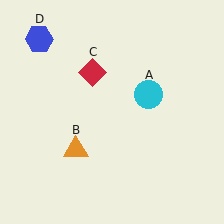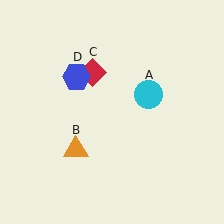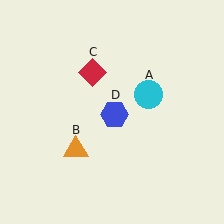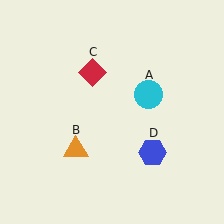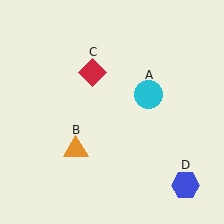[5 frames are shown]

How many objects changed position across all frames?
1 object changed position: blue hexagon (object D).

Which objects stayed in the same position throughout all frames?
Cyan circle (object A) and orange triangle (object B) and red diamond (object C) remained stationary.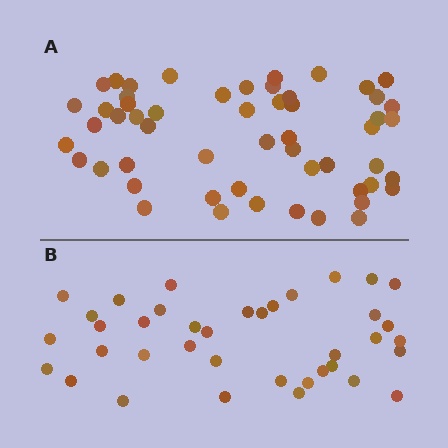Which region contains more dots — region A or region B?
Region A (the top region) has more dots.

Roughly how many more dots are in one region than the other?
Region A has approximately 15 more dots than region B.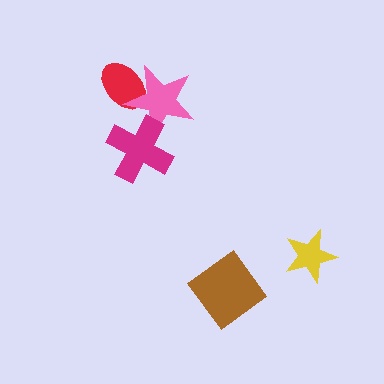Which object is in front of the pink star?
The magenta cross is in front of the pink star.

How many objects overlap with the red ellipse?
1 object overlaps with the red ellipse.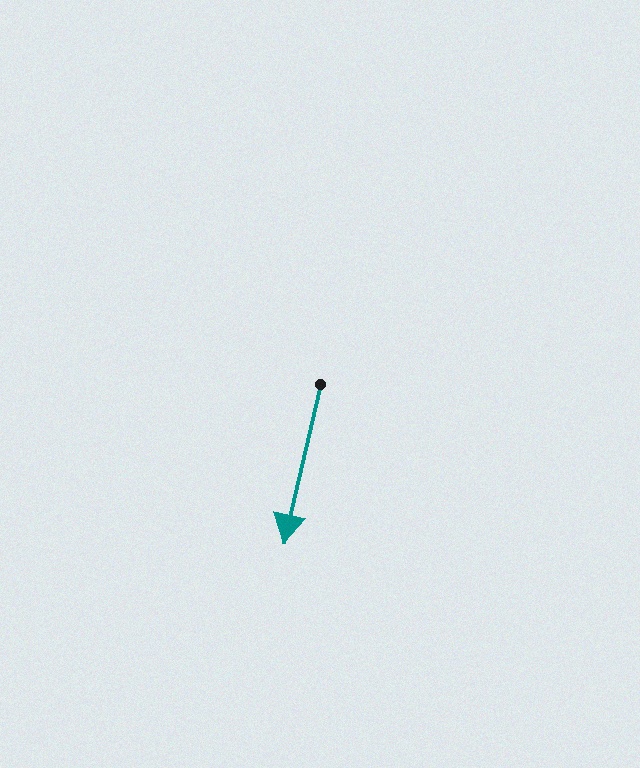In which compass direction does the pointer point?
South.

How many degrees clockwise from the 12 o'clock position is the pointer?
Approximately 193 degrees.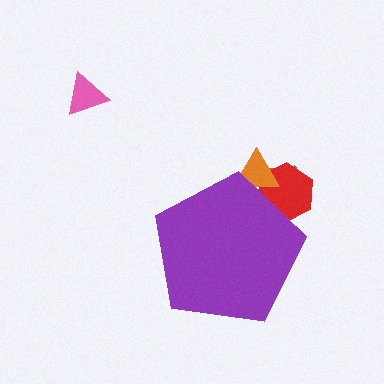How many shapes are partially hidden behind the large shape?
3 shapes are partially hidden.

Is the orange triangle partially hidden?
Yes, the orange triangle is partially hidden behind the purple pentagon.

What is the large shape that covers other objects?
A purple pentagon.